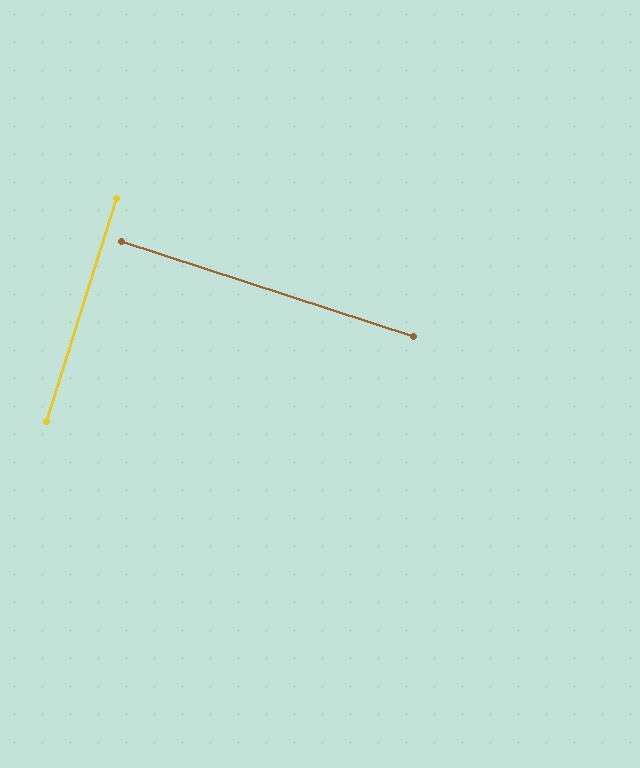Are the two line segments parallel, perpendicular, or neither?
Perpendicular — they meet at approximately 89°.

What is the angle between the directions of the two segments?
Approximately 89 degrees.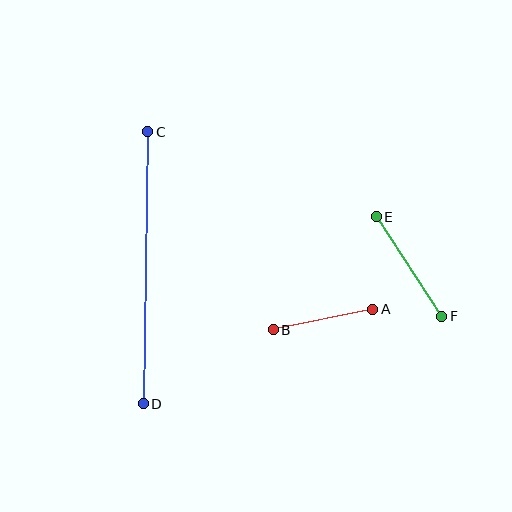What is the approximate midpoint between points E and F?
The midpoint is at approximately (409, 267) pixels.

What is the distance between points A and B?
The distance is approximately 101 pixels.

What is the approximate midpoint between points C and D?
The midpoint is at approximately (145, 268) pixels.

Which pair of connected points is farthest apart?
Points C and D are farthest apart.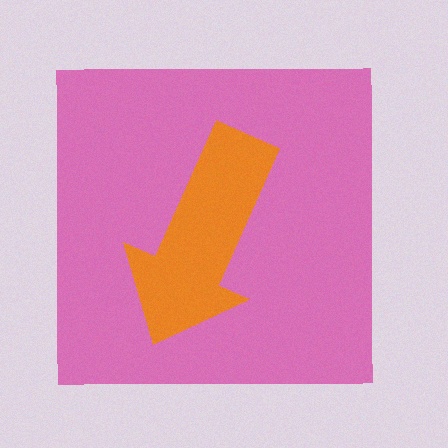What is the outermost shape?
The pink square.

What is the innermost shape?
The orange arrow.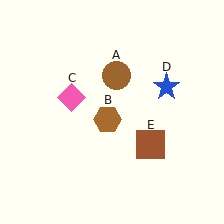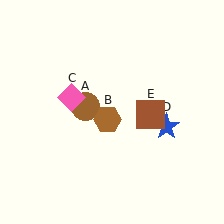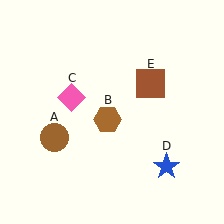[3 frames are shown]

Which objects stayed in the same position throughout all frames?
Brown hexagon (object B) and pink diamond (object C) remained stationary.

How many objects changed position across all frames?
3 objects changed position: brown circle (object A), blue star (object D), brown square (object E).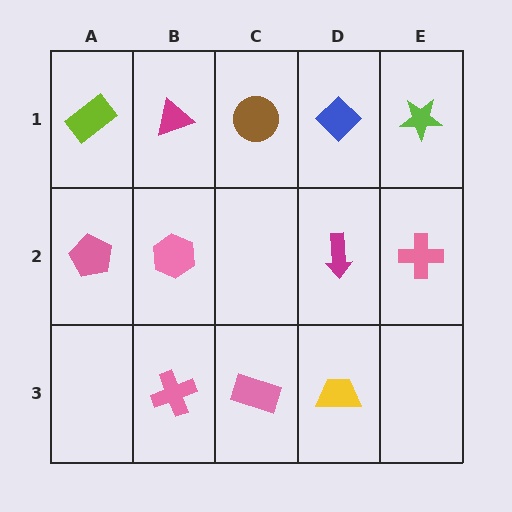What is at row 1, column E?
A lime star.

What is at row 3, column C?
A pink rectangle.